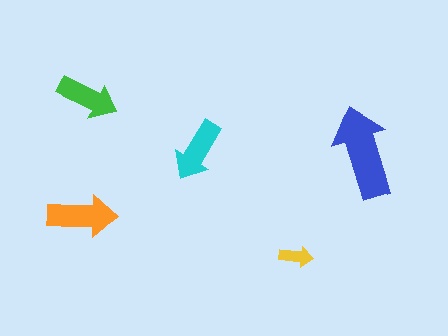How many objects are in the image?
There are 5 objects in the image.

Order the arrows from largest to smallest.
the blue one, the orange one, the cyan one, the green one, the yellow one.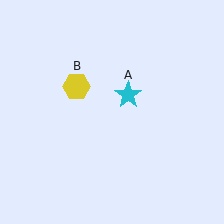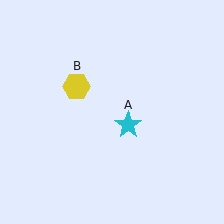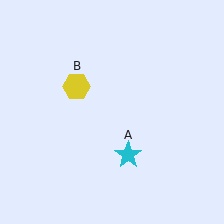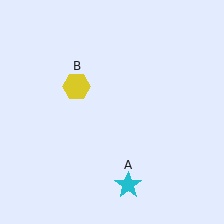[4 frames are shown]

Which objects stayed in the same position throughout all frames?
Yellow hexagon (object B) remained stationary.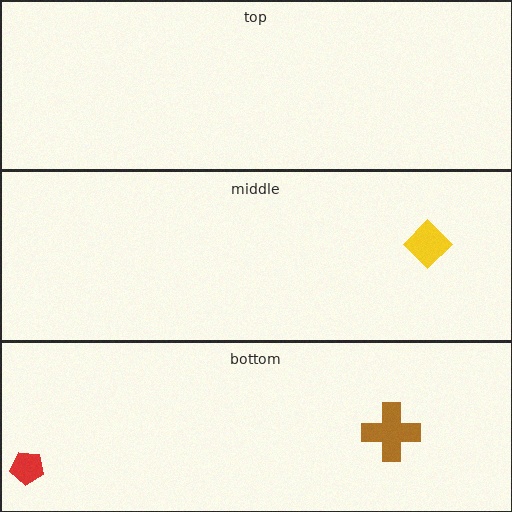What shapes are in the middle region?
The yellow diamond.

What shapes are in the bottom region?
The red pentagon, the brown cross.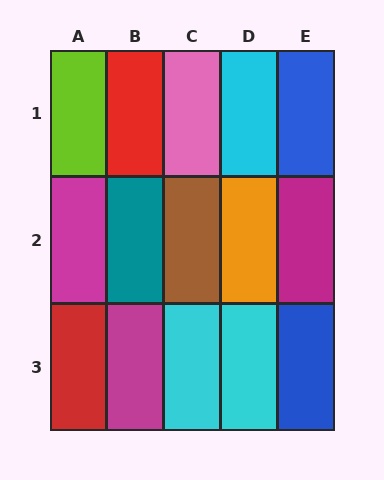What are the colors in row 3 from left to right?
Red, magenta, cyan, cyan, blue.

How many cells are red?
2 cells are red.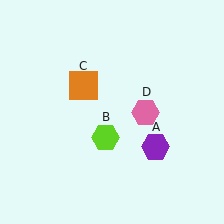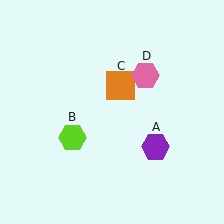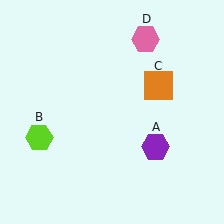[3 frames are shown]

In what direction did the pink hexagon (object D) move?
The pink hexagon (object D) moved up.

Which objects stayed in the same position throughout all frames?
Purple hexagon (object A) remained stationary.